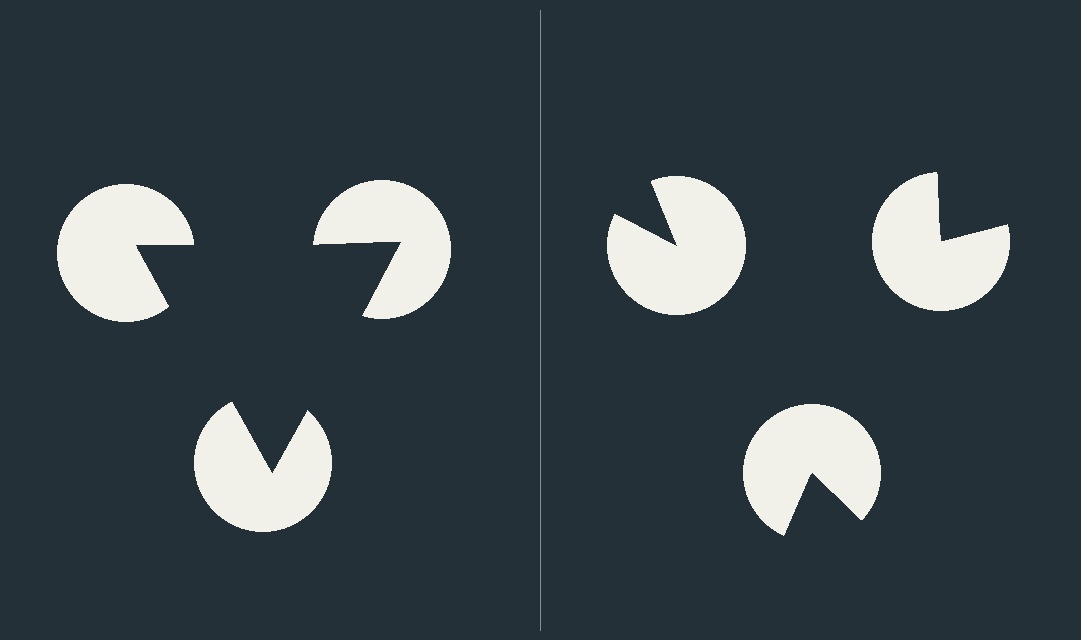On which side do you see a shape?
An illusory triangle appears on the left side. On the right side the wedge cuts are rotated, so no coherent shape forms.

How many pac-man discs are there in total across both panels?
6 — 3 on each side.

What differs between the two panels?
The pac-man discs are positioned identically on both sides; only the wedge orientations differ. On the left they align to a triangle; on the right they are misaligned.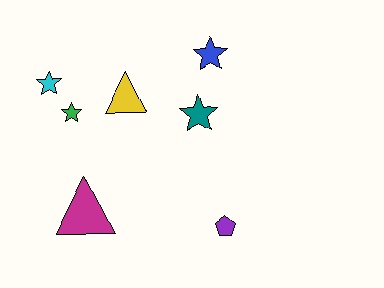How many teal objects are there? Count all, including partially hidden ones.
There is 1 teal object.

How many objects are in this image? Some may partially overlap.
There are 7 objects.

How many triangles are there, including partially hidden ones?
There are 2 triangles.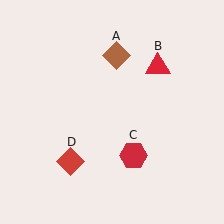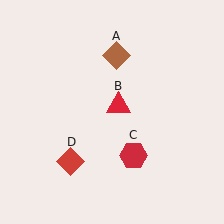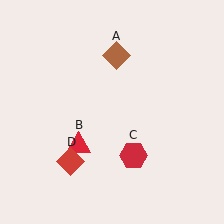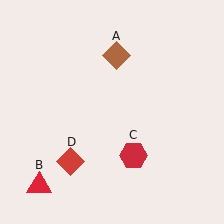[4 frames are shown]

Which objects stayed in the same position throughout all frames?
Brown diamond (object A) and red hexagon (object C) and red diamond (object D) remained stationary.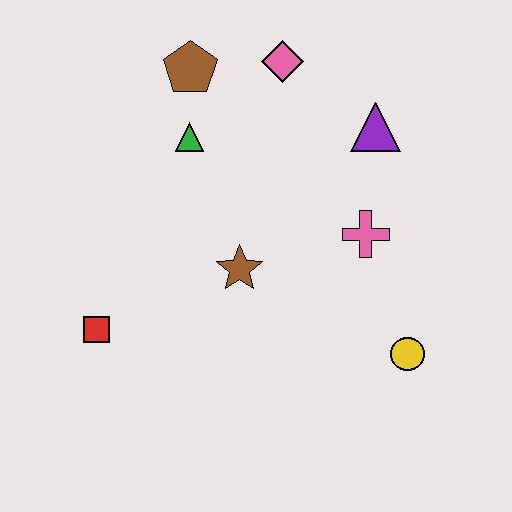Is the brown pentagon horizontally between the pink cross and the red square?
Yes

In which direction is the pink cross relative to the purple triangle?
The pink cross is below the purple triangle.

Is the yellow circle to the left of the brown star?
No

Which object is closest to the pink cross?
The purple triangle is closest to the pink cross.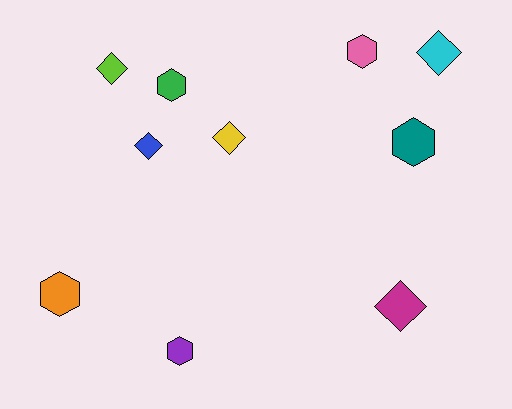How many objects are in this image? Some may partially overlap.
There are 10 objects.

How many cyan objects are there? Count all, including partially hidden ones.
There is 1 cyan object.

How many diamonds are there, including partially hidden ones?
There are 5 diamonds.